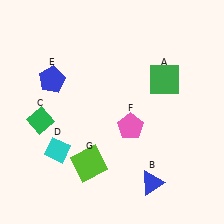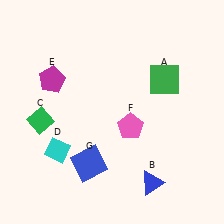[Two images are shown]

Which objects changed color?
E changed from blue to magenta. G changed from lime to blue.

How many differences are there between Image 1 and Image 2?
There are 2 differences between the two images.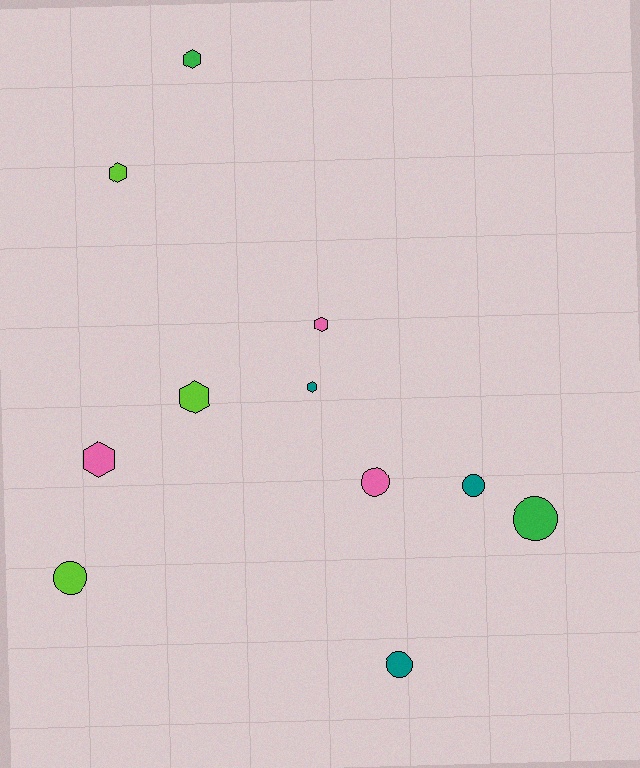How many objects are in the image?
There are 11 objects.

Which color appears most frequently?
Pink, with 3 objects.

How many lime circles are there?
There is 1 lime circle.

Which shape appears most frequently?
Hexagon, with 6 objects.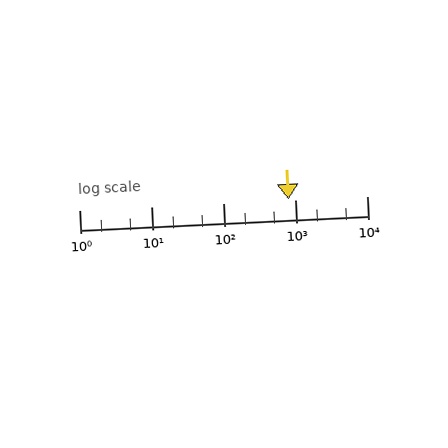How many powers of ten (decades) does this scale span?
The scale spans 4 decades, from 1 to 10000.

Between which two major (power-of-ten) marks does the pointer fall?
The pointer is between 100 and 1000.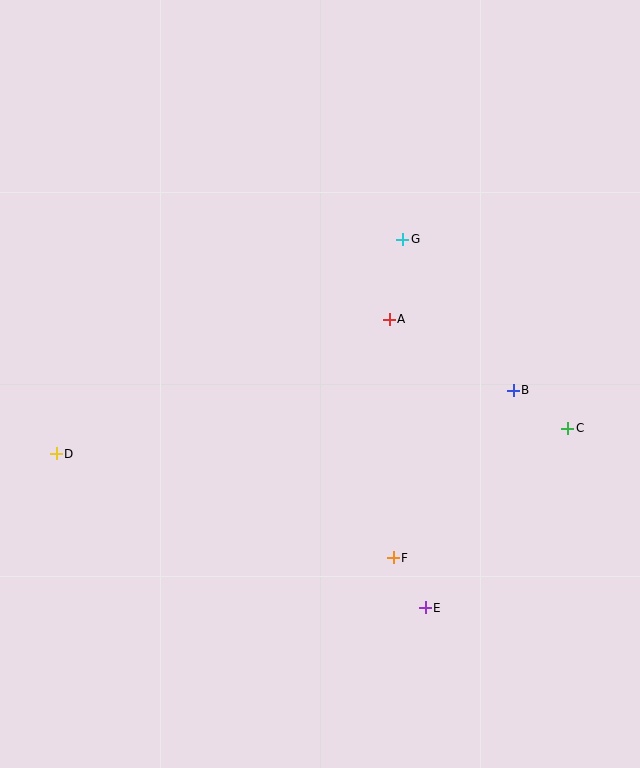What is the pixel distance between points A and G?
The distance between A and G is 82 pixels.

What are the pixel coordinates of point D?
Point D is at (56, 454).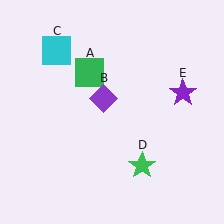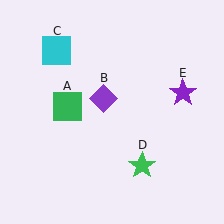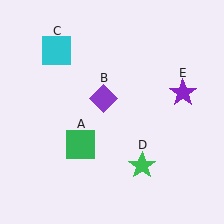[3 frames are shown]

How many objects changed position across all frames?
1 object changed position: green square (object A).